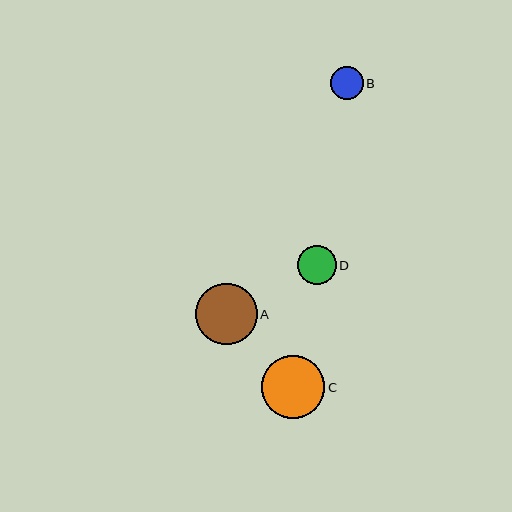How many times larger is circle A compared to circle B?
Circle A is approximately 1.9 times the size of circle B.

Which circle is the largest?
Circle C is the largest with a size of approximately 63 pixels.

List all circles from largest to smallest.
From largest to smallest: C, A, D, B.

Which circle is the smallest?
Circle B is the smallest with a size of approximately 33 pixels.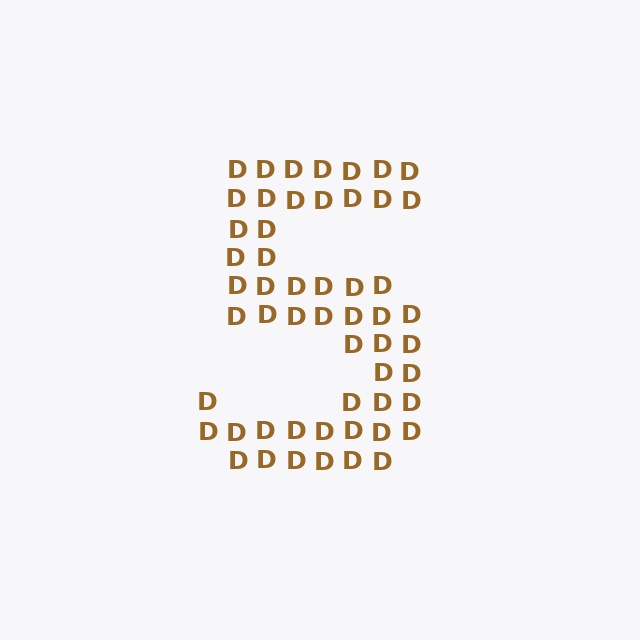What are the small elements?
The small elements are letter D's.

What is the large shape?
The large shape is the digit 5.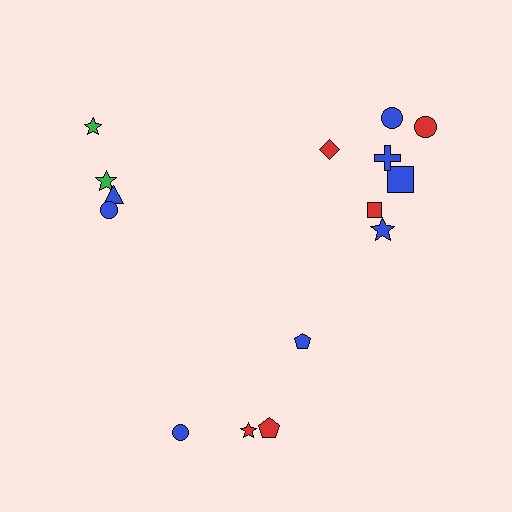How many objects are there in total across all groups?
There are 15 objects.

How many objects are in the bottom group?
There are 4 objects.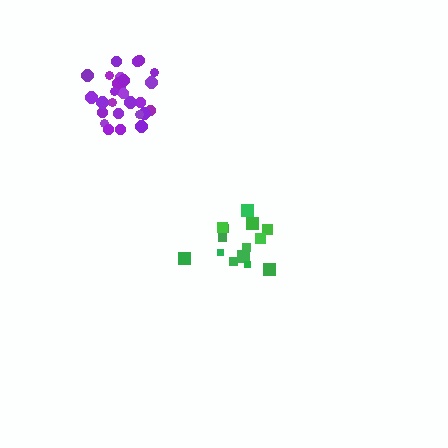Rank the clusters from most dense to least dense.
purple, green.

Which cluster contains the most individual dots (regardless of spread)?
Purple (28).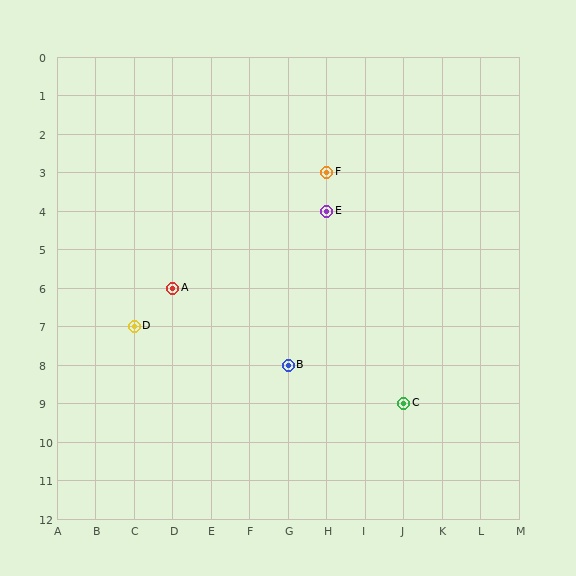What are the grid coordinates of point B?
Point B is at grid coordinates (G, 8).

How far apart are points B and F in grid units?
Points B and F are 1 column and 5 rows apart (about 5.1 grid units diagonally).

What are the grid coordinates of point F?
Point F is at grid coordinates (H, 3).